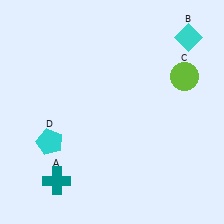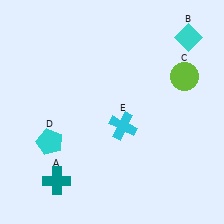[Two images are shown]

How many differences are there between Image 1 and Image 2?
There is 1 difference between the two images.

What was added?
A cyan cross (E) was added in Image 2.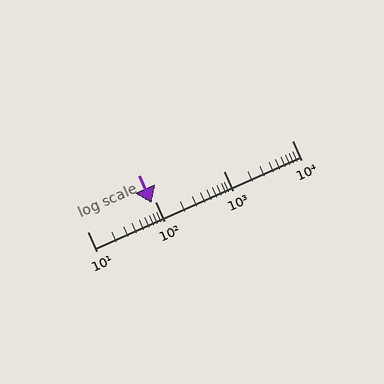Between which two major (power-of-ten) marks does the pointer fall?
The pointer is between 10 and 100.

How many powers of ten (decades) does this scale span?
The scale spans 3 decades, from 10 to 10000.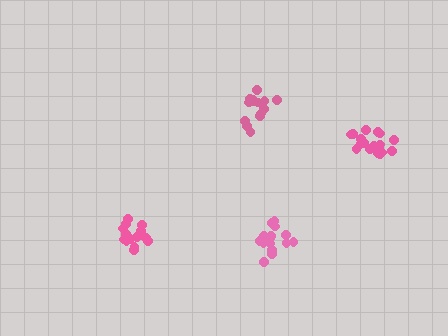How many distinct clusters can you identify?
There are 4 distinct clusters.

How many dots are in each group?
Group 1: 14 dots, Group 2: 14 dots, Group 3: 20 dots, Group 4: 15 dots (63 total).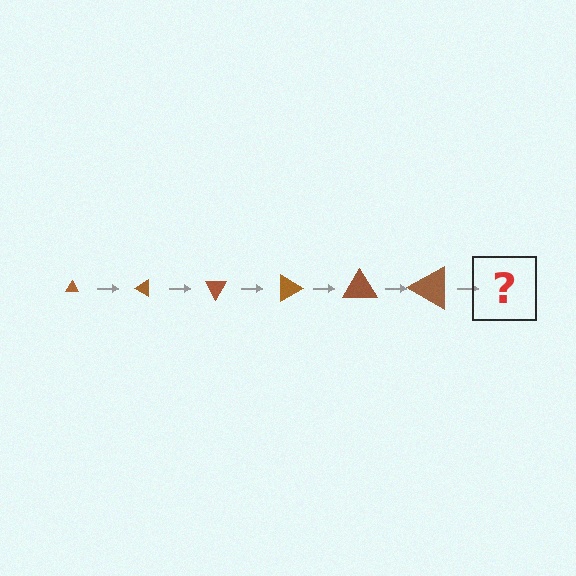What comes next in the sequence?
The next element should be a triangle, larger than the previous one and rotated 180 degrees from the start.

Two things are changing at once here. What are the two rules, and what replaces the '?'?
The two rules are that the triangle grows larger each step and it rotates 30 degrees each step. The '?' should be a triangle, larger than the previous one and rotated 180 degrees from the start.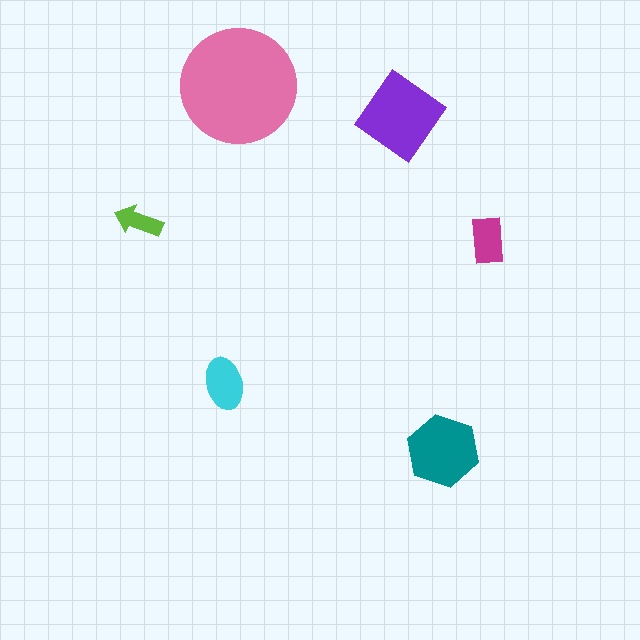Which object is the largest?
The pink circle.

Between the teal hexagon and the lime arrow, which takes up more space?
The teal hexagon.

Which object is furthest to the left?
The lime arrow is leftmost.